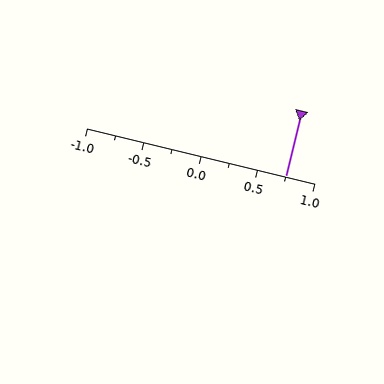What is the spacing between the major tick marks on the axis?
The major ticks are spaced 0.5 apart.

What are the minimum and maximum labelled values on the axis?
The axis runs from -1.0 to 1.0.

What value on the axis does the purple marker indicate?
The marker indicates approximately 0.75.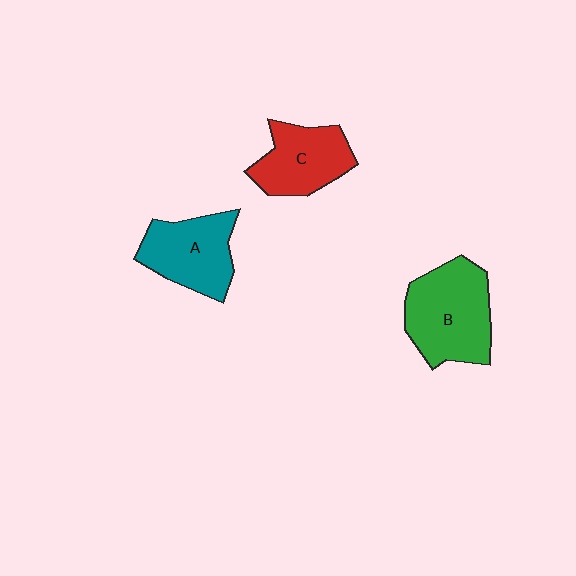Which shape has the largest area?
Shape B (green).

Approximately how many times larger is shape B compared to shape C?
Approximately 1.3 times.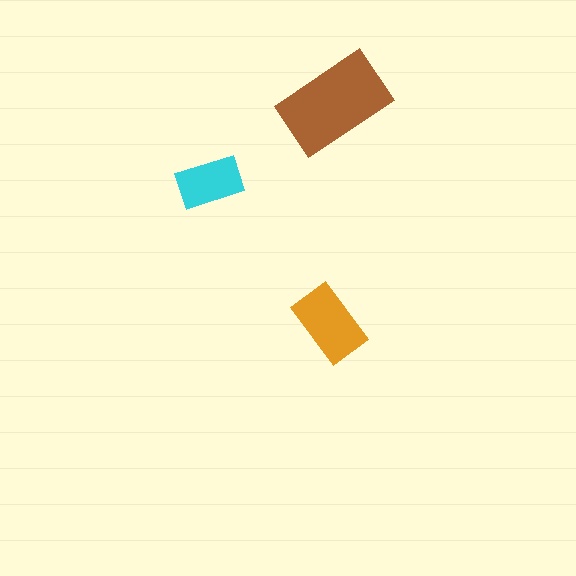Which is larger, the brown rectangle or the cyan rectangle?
The brown one.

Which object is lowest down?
The orange rectangle is bottommost.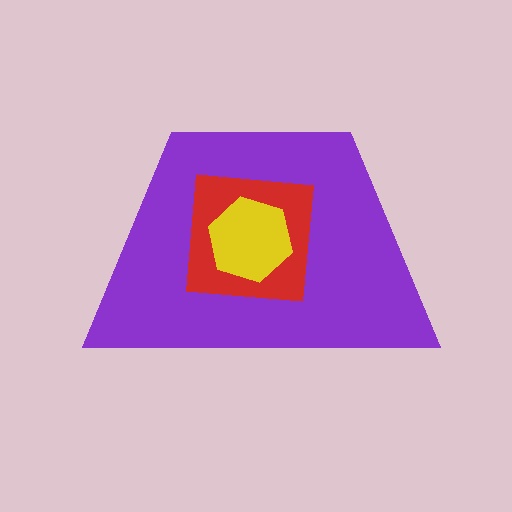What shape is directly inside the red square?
The yellow hexagon.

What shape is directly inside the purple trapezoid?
The red square.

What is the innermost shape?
The yellow hexagon.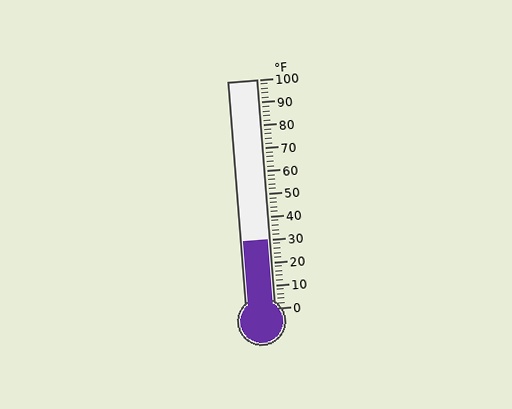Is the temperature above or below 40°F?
The temperature is below 40°F.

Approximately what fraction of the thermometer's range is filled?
The thermometer is filled to approximately 30% of its range.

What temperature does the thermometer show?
The thermometer shows approximately 30°F.